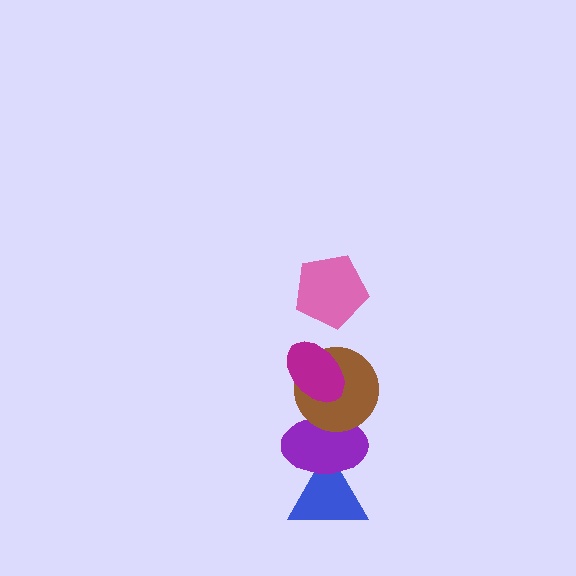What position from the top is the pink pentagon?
The pink pentagon is 1st from the top.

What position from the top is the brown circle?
The brown circle is 3rd from the top.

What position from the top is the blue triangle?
The blue triangle is 5th from the top.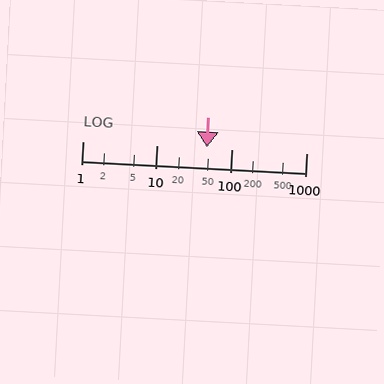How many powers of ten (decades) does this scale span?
The scale spans 3 decades, from 1 to 1000.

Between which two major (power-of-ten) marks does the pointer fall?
The pointer is between 10 and 100.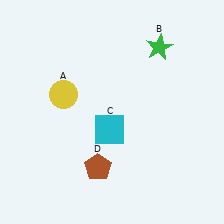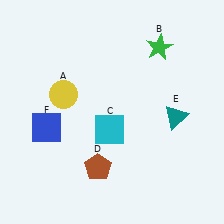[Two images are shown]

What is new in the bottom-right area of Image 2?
A teal triangle (E) was added in the bottom-right area of Image 2.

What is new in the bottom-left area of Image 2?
A blue square (F) was added in the bottom-left area of Image 2.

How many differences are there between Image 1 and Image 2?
There are 2 differences between the two images.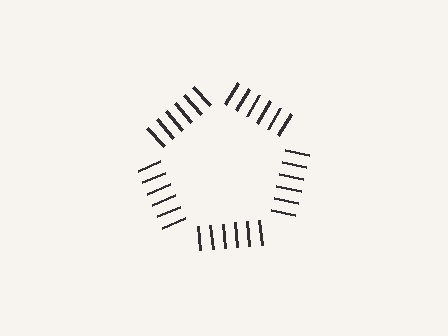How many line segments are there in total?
30 — 6 along each of the 5 edges.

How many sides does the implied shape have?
5 sides — the line-ends trace a pentagon.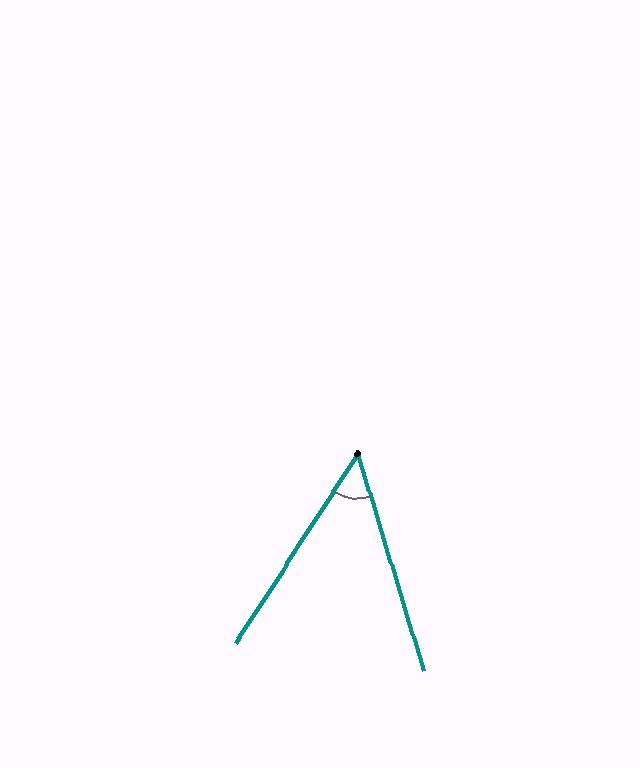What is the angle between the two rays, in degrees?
Approximately 50 degrees.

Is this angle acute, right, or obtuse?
It is acute.